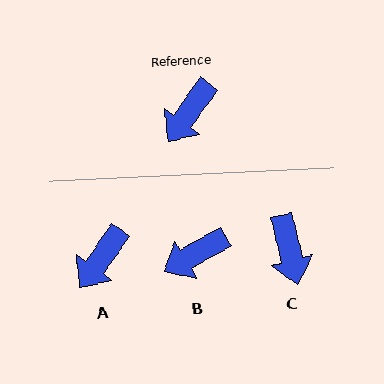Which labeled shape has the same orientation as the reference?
A.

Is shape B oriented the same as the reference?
No, it is off by about 25 degrees.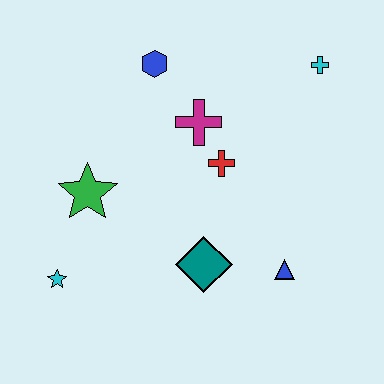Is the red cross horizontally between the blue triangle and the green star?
Yes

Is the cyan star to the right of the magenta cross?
No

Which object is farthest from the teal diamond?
The cyan cross is farthest from the teal diamond.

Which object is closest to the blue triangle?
The teal diamond is closest to the blue triangle.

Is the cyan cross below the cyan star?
No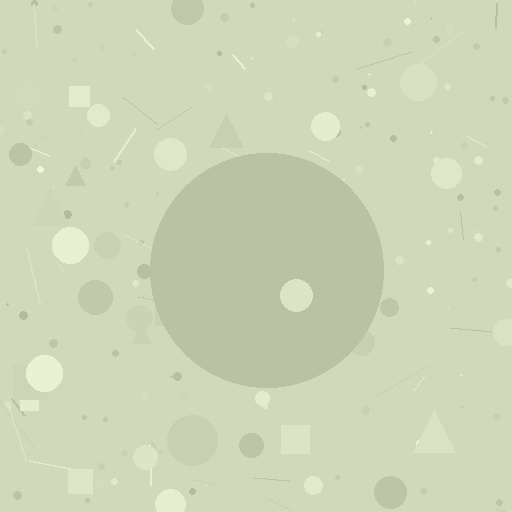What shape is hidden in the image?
A circle is hidden in the image.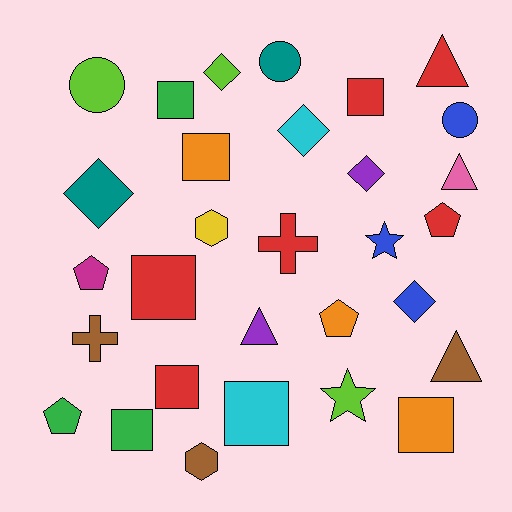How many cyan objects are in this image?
There are 2 cyan objects.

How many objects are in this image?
There are 30 objects.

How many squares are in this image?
There are 8 squares.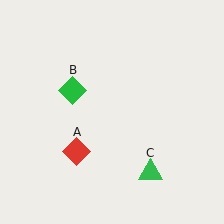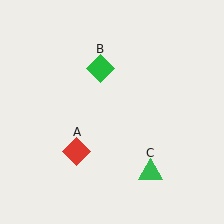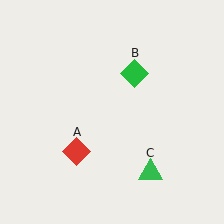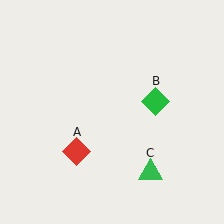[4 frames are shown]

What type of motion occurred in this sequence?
The green diamond (object B) rotated clockwise around the center of the scene.